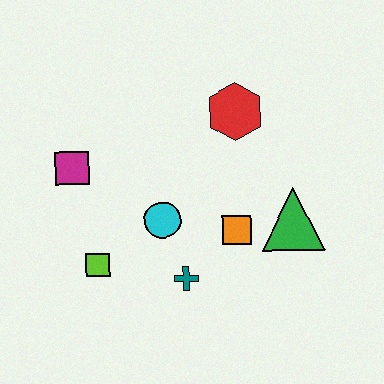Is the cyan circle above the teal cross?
Yes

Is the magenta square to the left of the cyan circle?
Yes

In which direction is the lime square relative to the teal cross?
The lime square is to the left of the teal cross.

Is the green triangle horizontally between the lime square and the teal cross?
No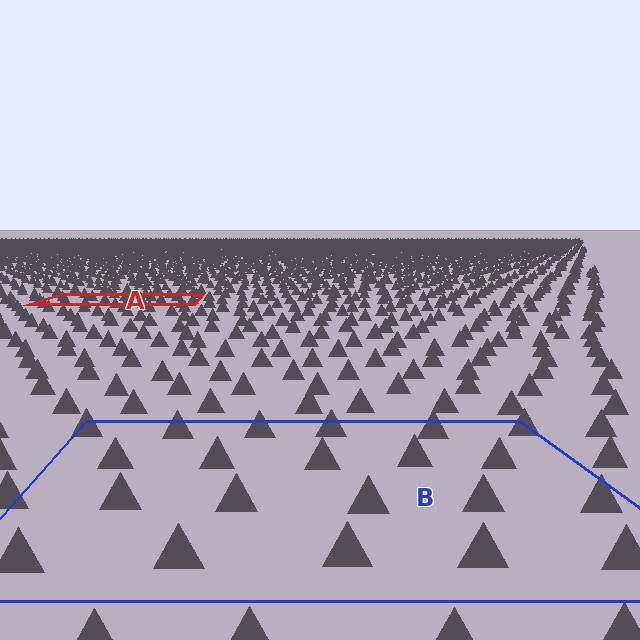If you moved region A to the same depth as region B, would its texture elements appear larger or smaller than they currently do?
They would appear larger. At a closer depth, the same texture elements are projected at a bigger on-screen size.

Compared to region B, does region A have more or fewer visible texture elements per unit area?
Region A has more texture elements per unit area — they are packed more densely because it is farther away.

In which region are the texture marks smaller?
The texture marks are smaller in region A, because it is farther away.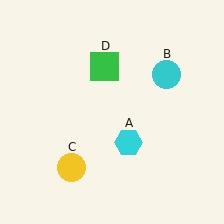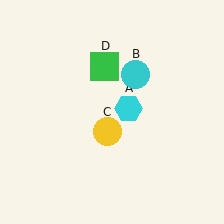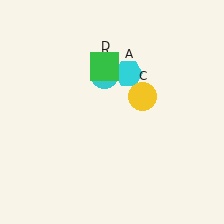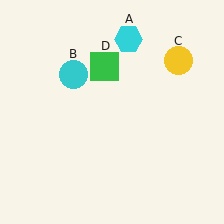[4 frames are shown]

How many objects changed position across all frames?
3 objects changed position: cyan hexagon (object A), cyan circle (object B), yellow circle (object C).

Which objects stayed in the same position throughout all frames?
Green square (object D) remained stationary.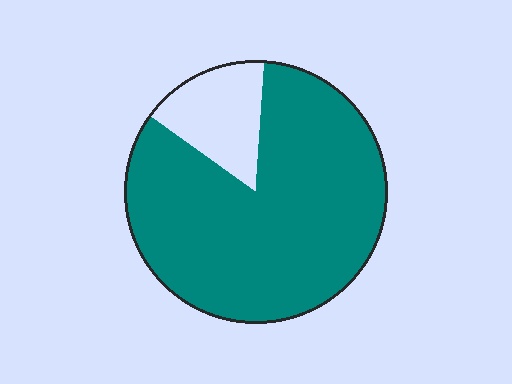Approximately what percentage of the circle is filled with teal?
Approximately 85%.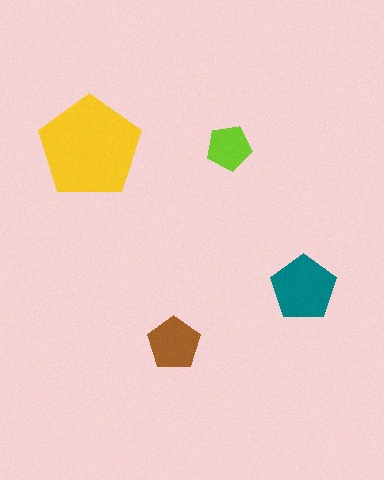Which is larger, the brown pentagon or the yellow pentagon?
The yellow one.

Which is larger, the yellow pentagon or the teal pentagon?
The yellow one.